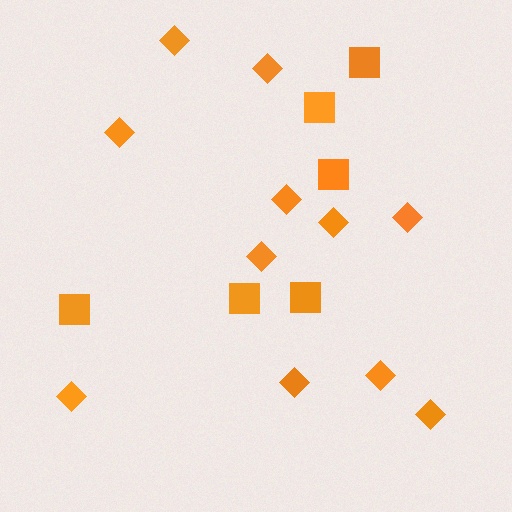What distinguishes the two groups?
There are 2 groups: one group of diamonds (11) and one group of squares (6).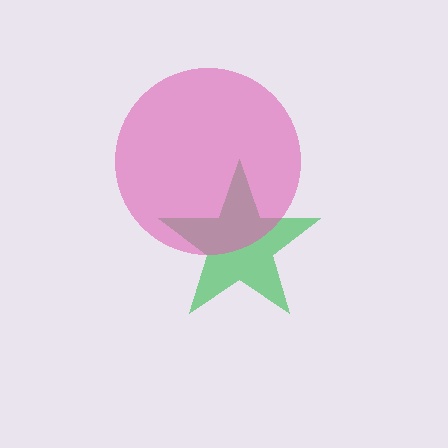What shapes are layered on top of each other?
The layered shapes are: a green star, a pink circle.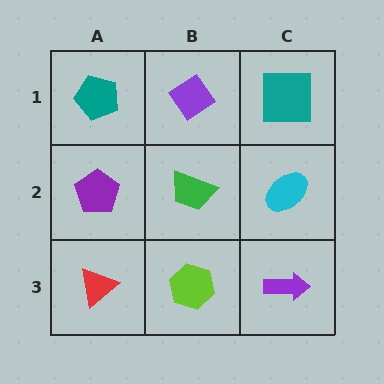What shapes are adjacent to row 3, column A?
A purple pentagon (row 2, column A), a lime hexagon (row 3, column B).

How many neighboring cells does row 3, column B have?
3.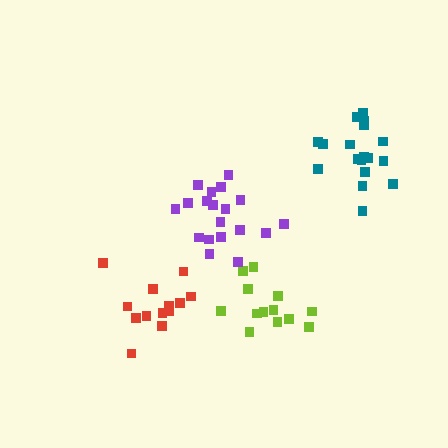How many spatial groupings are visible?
There are 4 spatial groupings.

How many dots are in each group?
Group 1: 13 dots, Group 2: 13 dots, Group 3: 18 dots, Group 4: 19 dots (63 total).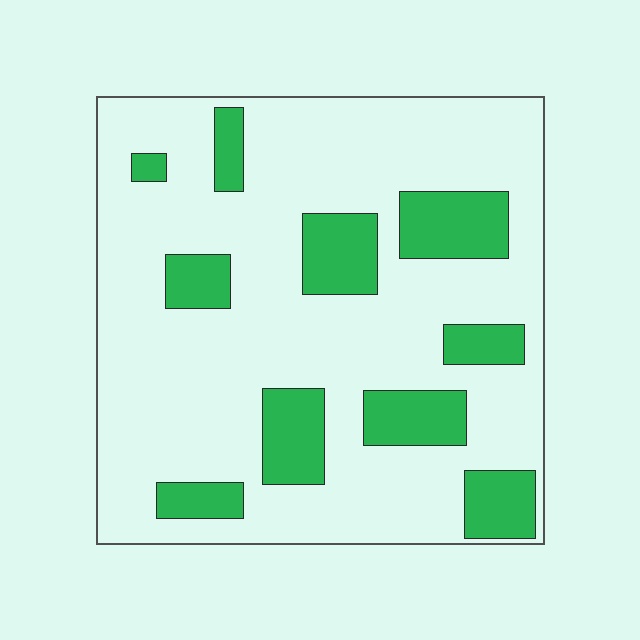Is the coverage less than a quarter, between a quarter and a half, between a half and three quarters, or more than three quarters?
Less than a quarter.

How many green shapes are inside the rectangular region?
10.